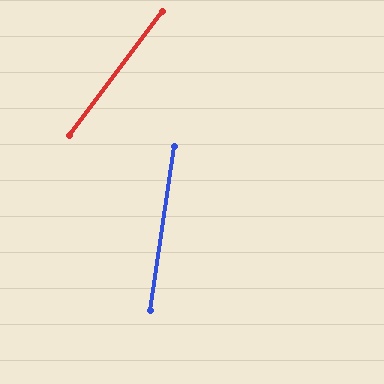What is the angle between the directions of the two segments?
Approximately 29 degrees.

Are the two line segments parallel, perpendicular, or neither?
Neither parallel nor perpendicular — they differ by about 29°.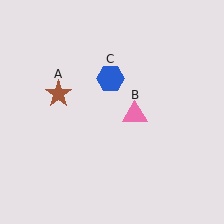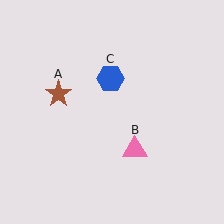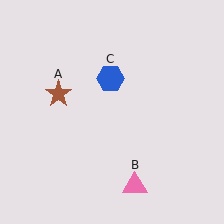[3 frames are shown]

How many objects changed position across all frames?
1 object changed position: pink triangle (object B).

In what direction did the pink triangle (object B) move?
The pink triangle (object B) moved down.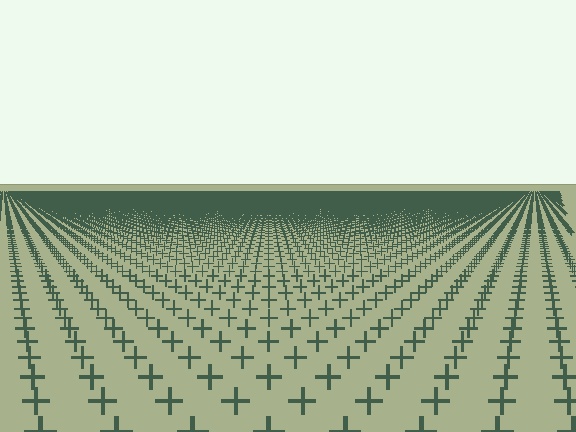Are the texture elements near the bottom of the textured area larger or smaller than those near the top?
Larger. Near the bottom, elements are closer to the viewer and appear at a bigger on-screen size.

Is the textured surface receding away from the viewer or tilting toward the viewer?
The surface is receding away from the viewer. Texture elements get smaller and denser toward the top.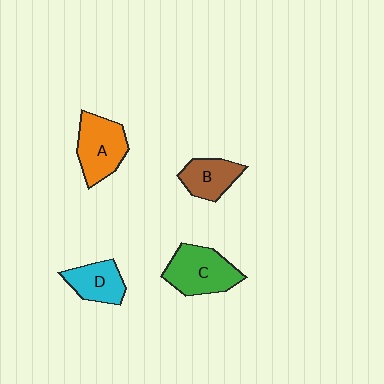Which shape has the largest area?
Shape C (green).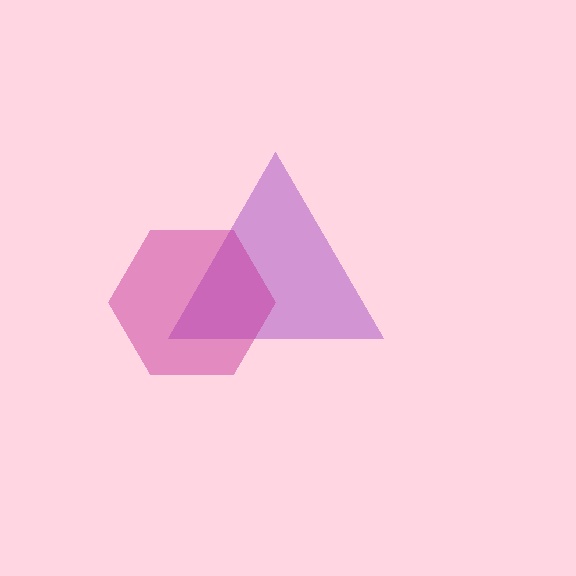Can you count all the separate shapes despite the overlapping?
Yes, there are 2 separate shapes.